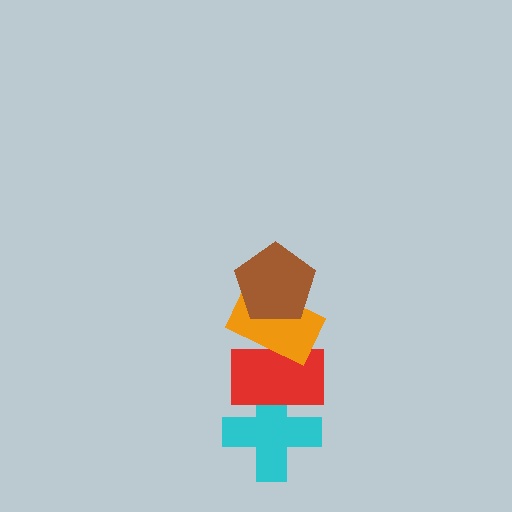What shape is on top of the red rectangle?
The orange rectangle is on top of the red rectangle.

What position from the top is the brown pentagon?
The brown pentagon is 1st from the top.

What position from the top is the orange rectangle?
The orange rectangle is 2nd from the top.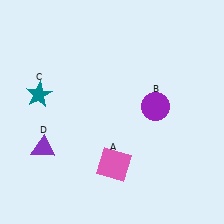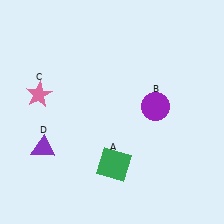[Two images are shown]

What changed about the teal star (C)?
In Image 1, C is teal. In Image 2, it changed to pink.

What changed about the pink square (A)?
In Image 1, A is pink. In Image 2, it changed to green.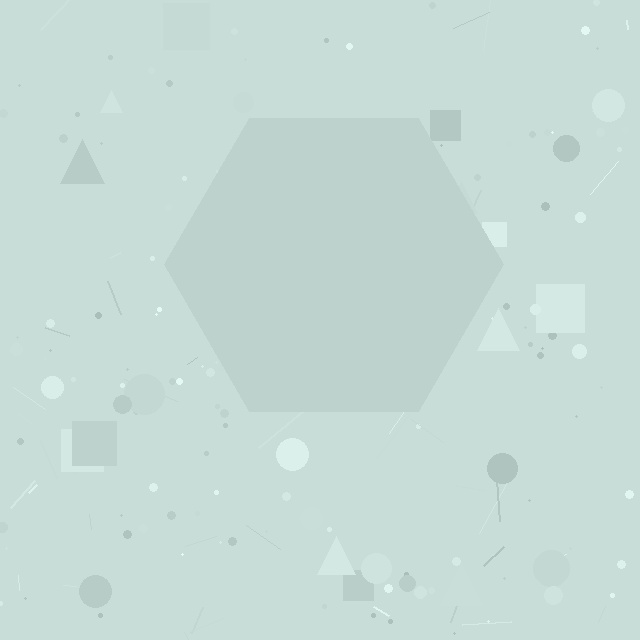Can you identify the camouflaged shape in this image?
The camouflaged shape is a hexagon.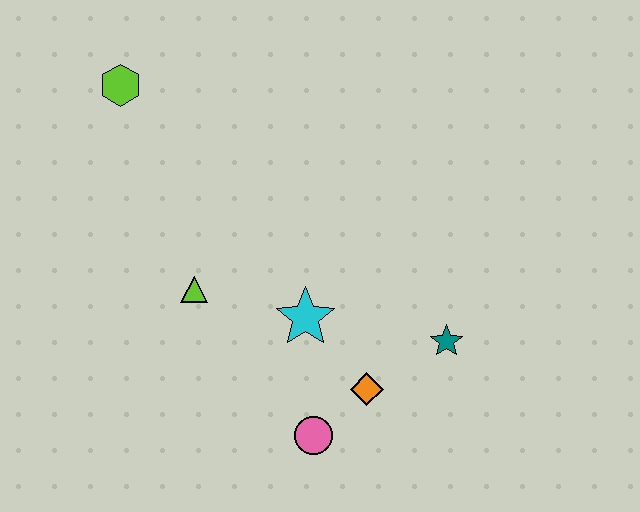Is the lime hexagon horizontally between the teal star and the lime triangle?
No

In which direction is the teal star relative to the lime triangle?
The teal star is to the right of the lime triangle.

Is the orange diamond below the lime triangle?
Yes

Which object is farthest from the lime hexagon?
The teal star is farthest from the lime hexagon.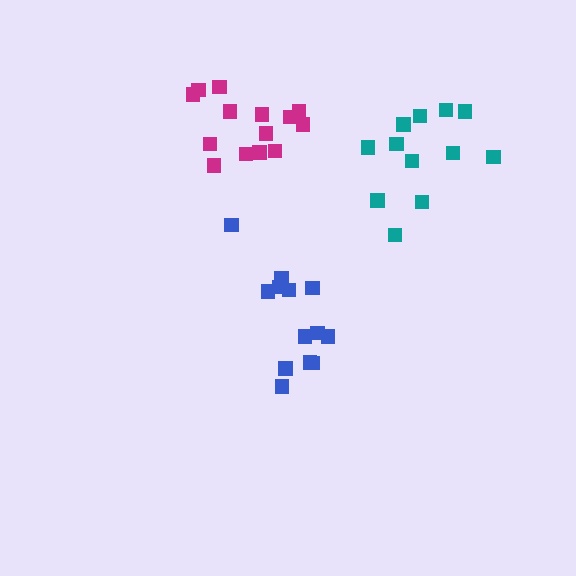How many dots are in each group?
Group 1: 14 dots, Group 2: 12 dots, Group 3: 14 dots (40 total).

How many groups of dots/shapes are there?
There are 3 groups.